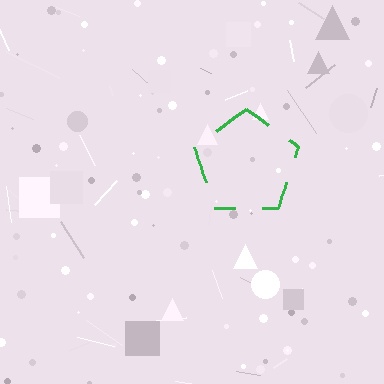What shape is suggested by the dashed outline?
The dashed outline suggests a pentagon.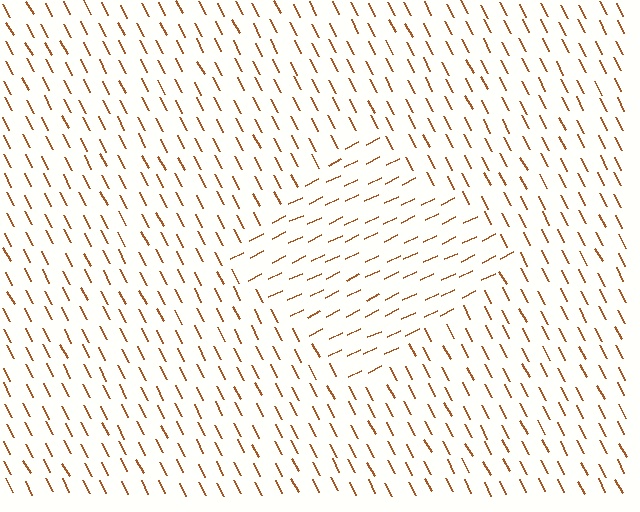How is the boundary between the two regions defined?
The boundary is defined purely by a change in line orientation (approximately 89 degrees difference). All lines are the same color and thickness.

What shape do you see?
I see a diamond.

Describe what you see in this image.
The image is filled with small brown line segments. A diamond region in the image has lines oriented differently from the surrounding lines, creating a visible texture boundary.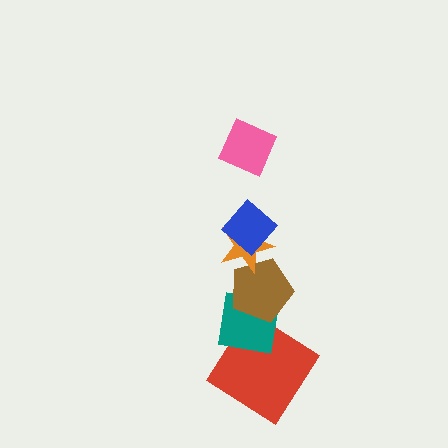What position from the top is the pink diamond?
The pink diamond is 1st from the top.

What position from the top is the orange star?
The orange star is 3rd from the top.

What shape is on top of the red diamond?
The teal square is on top of the red diamond.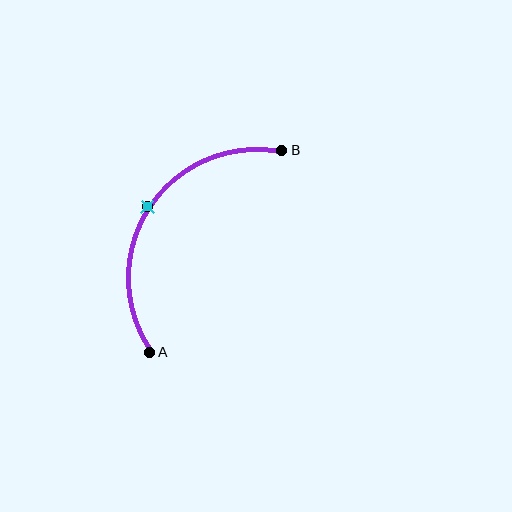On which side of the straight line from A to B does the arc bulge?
The arc bulges to the left of the straight line connecting A and B.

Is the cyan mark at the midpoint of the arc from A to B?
Yes. The cyan mark lies on the arc at equal arc-length from both A and B — it is the arc midpoint.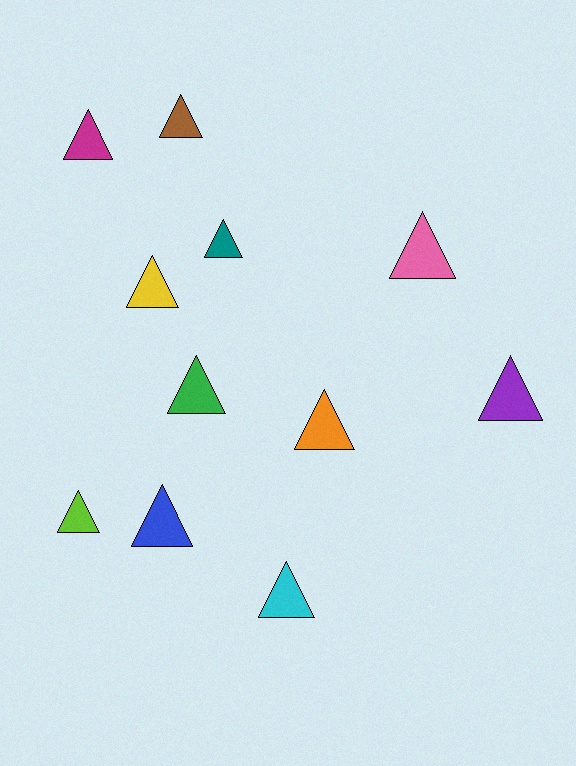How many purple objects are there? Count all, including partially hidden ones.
There is 1 purple object.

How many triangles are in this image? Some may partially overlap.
There are 11 triangles.